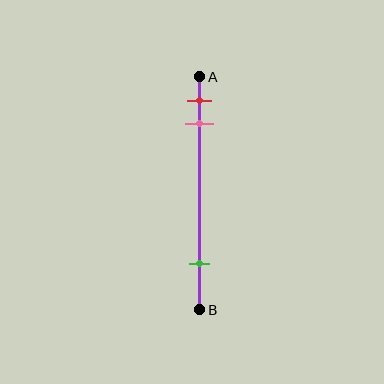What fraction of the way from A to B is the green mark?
The green mark is approximately 80% (0.8) of the way from A to B.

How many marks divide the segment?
There are 3 marks dividing the segment.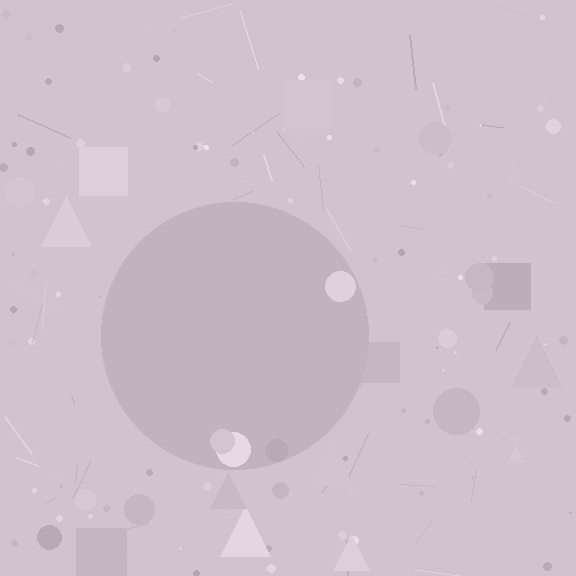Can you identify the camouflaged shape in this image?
The camouflaged shape is a circle.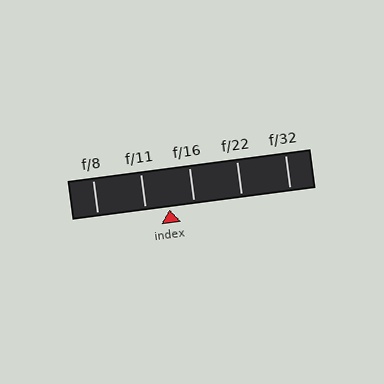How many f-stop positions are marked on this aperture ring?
There are 5 f-stop positions marked.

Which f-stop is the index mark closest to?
The index mark is closest to f/11.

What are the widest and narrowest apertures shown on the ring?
The widest aperture shown is f/8 and the narrowest is f/32.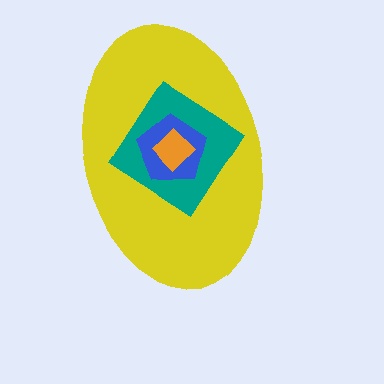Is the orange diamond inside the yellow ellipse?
Yes.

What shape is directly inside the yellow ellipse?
The teal diamond.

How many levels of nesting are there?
4.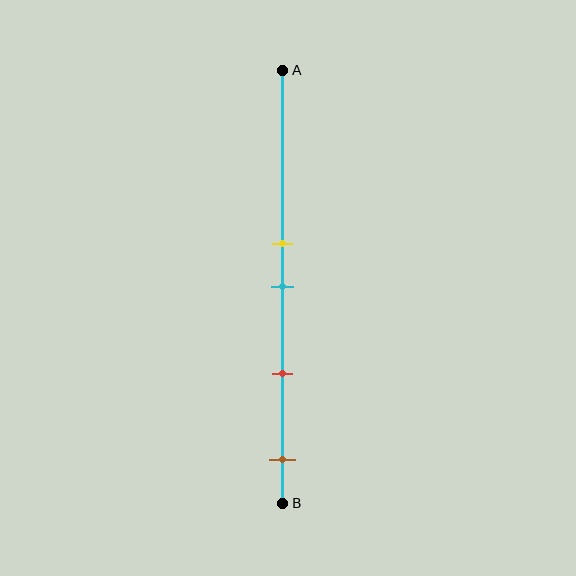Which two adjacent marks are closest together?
The yellow and cyan marks are the closest adjacent pair.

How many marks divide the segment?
There are 4 marks dividing the segment.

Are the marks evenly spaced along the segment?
No, the marks are not evenly spaced.